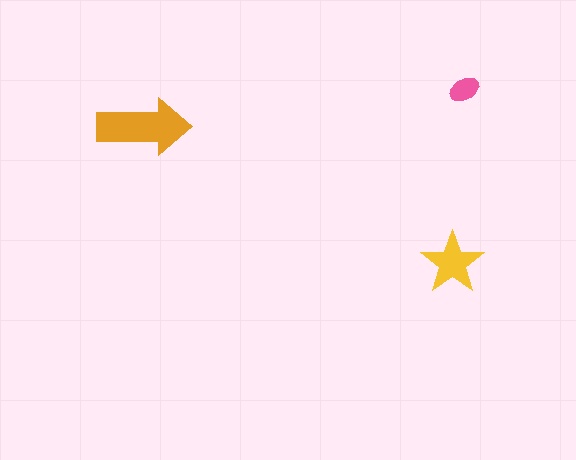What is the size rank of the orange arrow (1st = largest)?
1st.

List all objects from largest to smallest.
The orange arrow, the yellow star, the pink ellipse.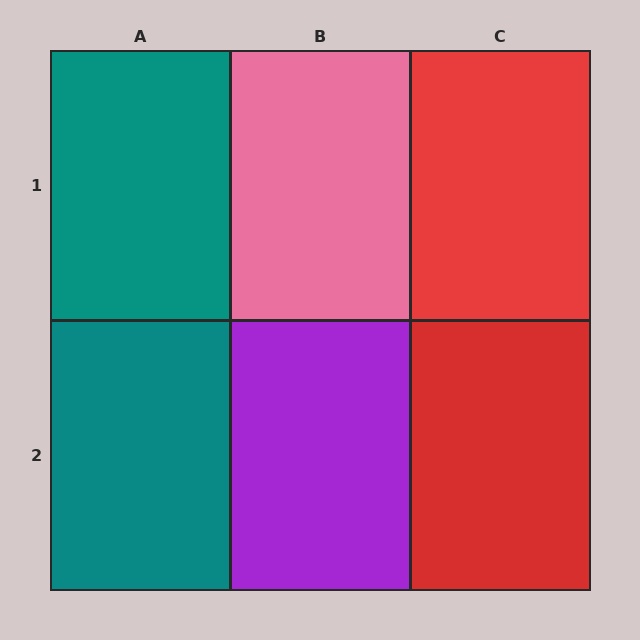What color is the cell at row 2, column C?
Red.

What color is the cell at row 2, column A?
Teal.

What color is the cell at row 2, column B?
Purple.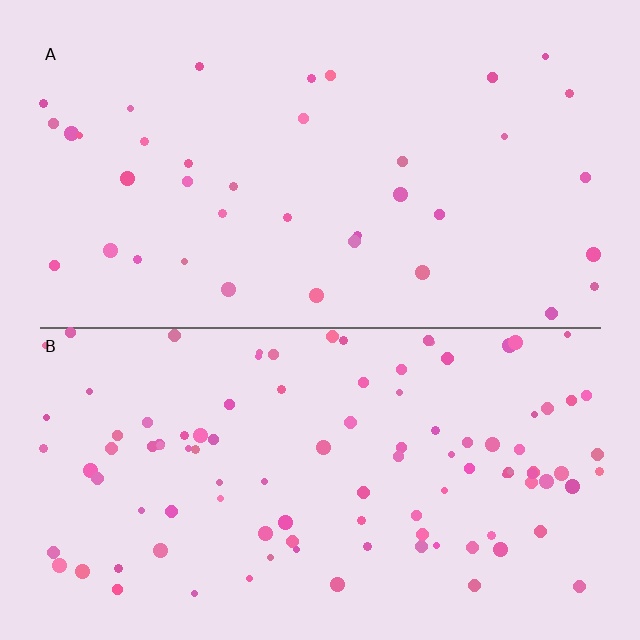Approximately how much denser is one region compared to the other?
Approximately 2.7× — region B over region A.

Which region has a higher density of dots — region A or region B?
B (the bottom).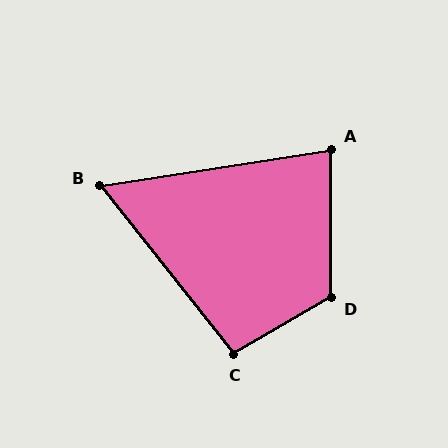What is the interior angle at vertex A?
Approximately 81 degrees (acute).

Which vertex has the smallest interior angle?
B, at approximately 60 degrees.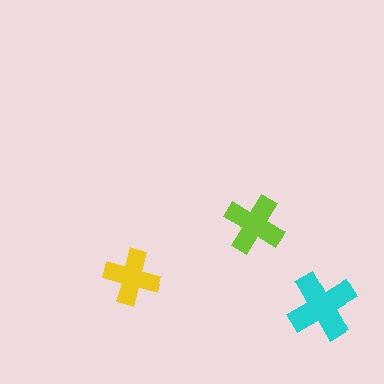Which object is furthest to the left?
The yellow cross is leftmost.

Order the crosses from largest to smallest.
the cyan one, the lime one, the yellow one.